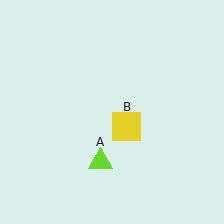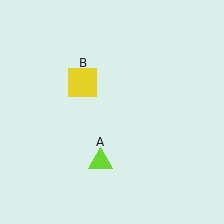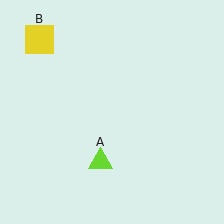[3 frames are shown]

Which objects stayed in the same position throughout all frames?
Lime triangle (object A) remained stationary.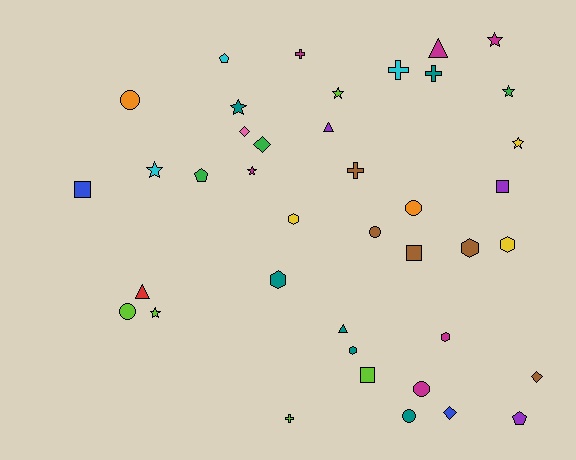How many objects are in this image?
There are 40 objects.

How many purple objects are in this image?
There are 3 purple objects.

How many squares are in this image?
There are 4 squares.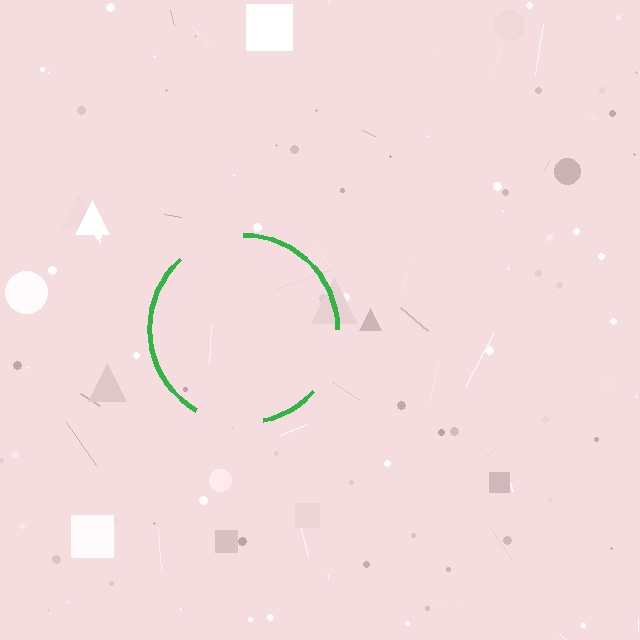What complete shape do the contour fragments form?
The contour fragments form a circle.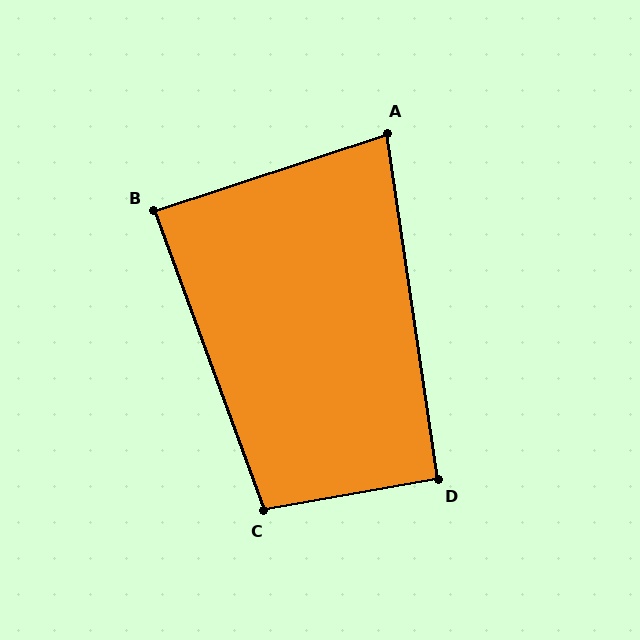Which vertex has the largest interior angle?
C, at approximately 100 degrees.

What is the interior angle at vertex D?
Approximately 92 degrees (approximately right).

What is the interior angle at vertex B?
Approximately 88 degrees (approximately right).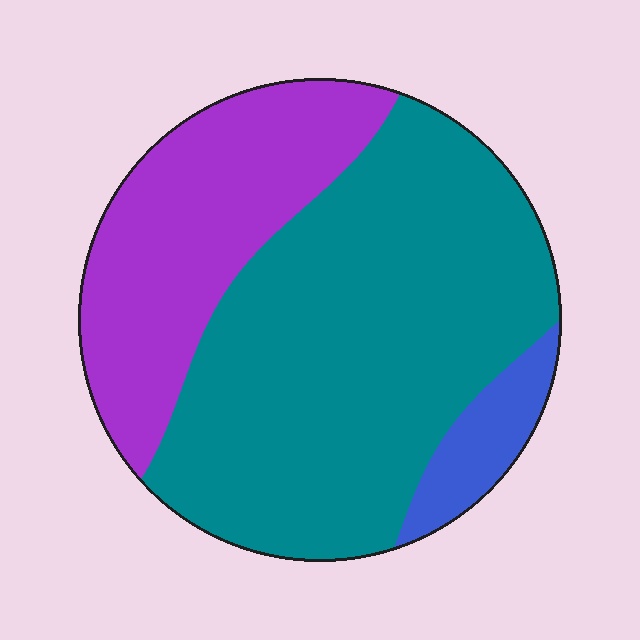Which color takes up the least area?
Blue, at roughly 10%.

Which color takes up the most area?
Teal, at roughly 60%.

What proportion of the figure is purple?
Purple covers roughly 30% of the figure.